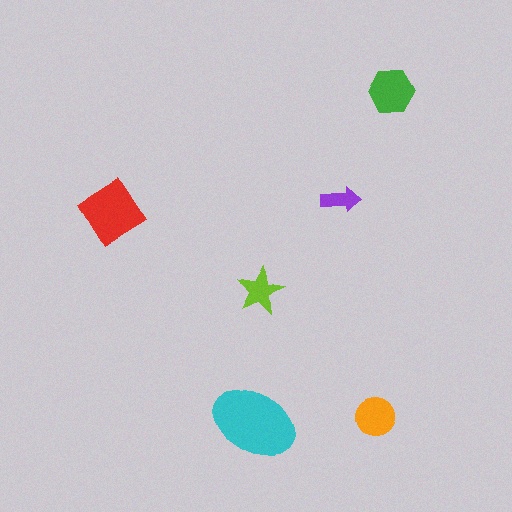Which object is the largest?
The cyan ellipse.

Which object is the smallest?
The purple arrow.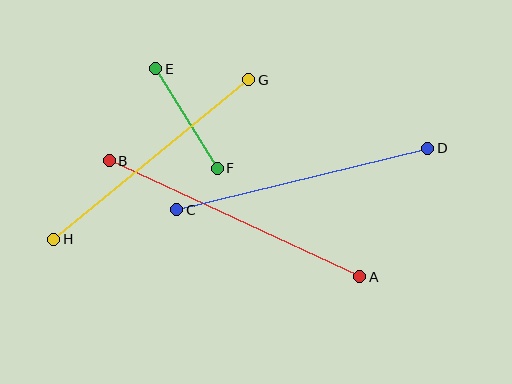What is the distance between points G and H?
The distance is approximately 252 pixels.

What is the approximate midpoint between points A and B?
The midpoint is at approximately (235, 219) pixels.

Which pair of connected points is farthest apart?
Points A and B are farthest apart.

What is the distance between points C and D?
The distance is approximately 259 pixels.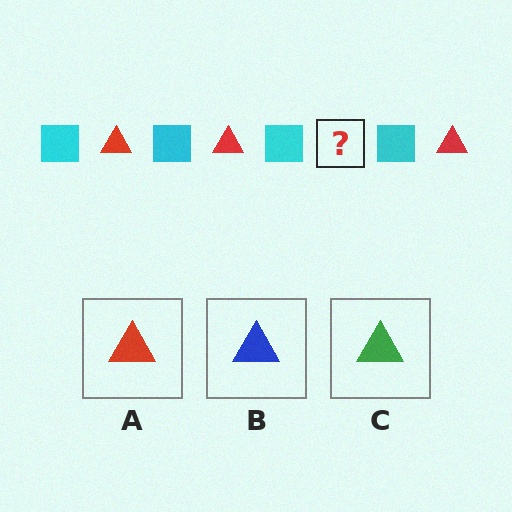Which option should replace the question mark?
Option A.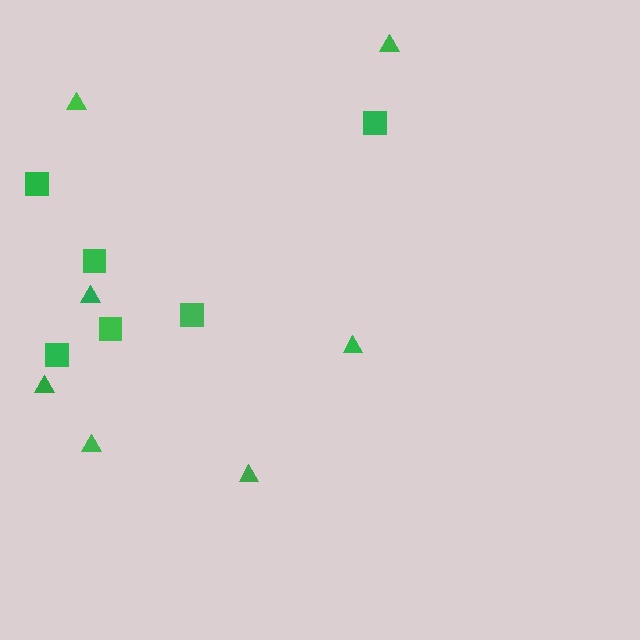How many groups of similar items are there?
There are 2 groups: one group of triangles (7) and one group of squares (6).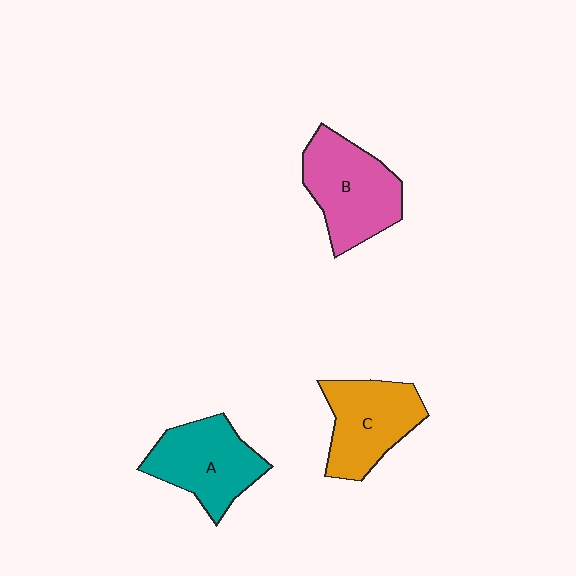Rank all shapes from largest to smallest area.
From largest to smallest: B (pink), A (teal), C (orange).